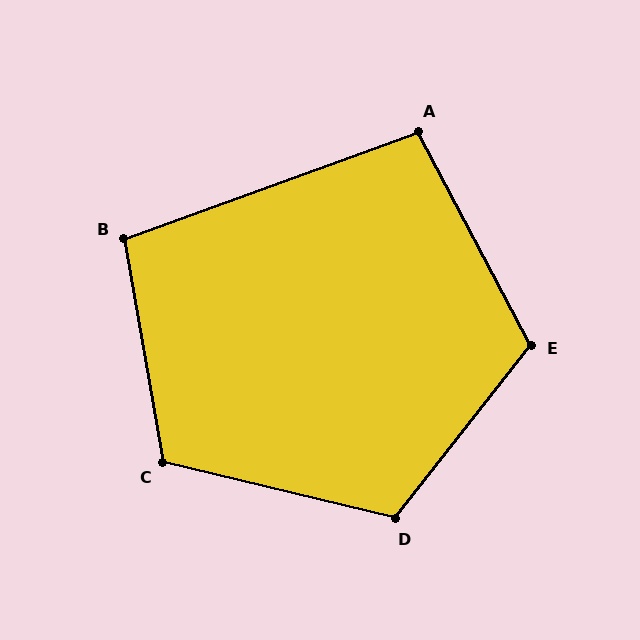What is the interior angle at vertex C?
Approximately 113 degrees (obtuse).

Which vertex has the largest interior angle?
D, at approximately 115 degrees.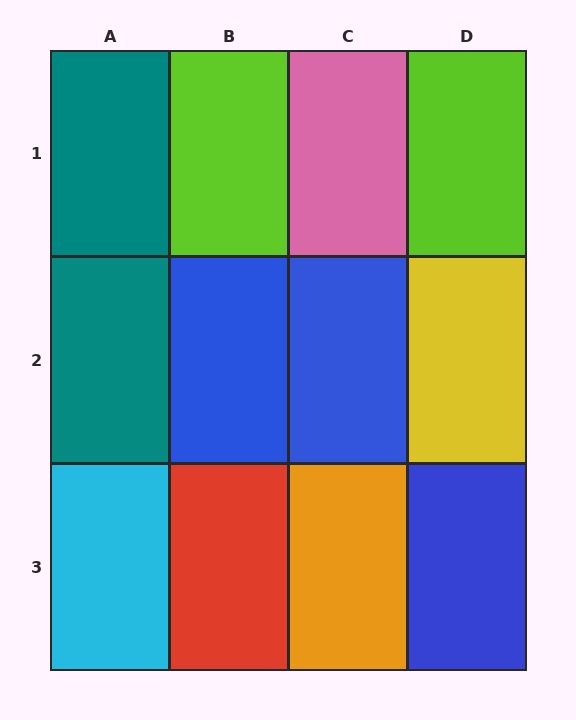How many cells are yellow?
1 cell is yellow.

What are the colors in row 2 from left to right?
Teal, blue, blue, yellow.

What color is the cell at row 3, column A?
Cyan.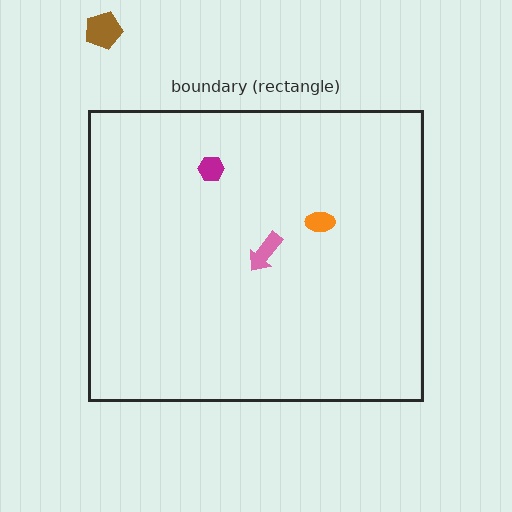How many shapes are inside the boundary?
3 inside, 1 outside.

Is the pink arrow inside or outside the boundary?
Inside.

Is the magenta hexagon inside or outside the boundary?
Inside.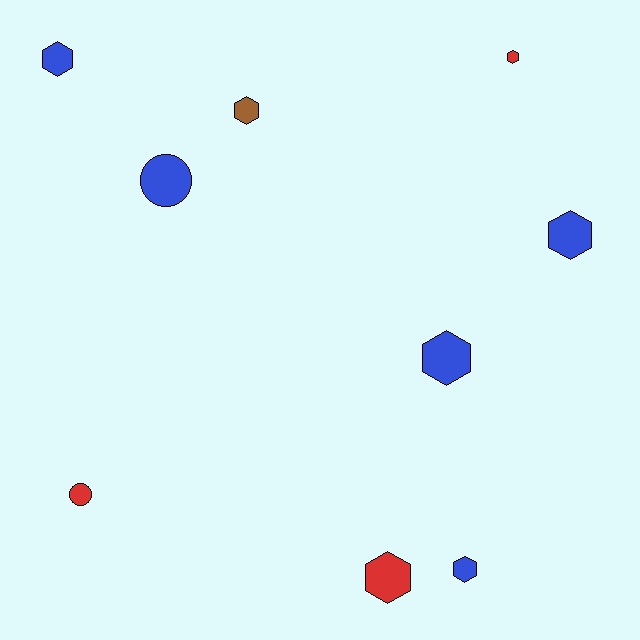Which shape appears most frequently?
Hexagon, with 7 objects.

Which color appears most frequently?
Blue, with 5 objects.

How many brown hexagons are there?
There is 1 brown hexagon.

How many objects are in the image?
There are 9 objects.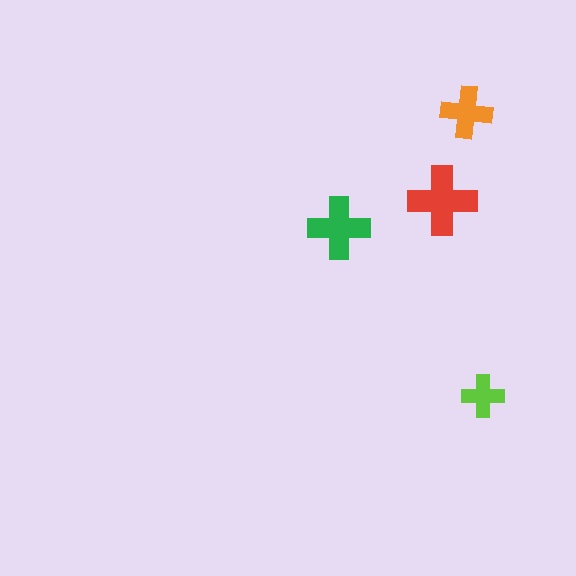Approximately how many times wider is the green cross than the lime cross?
About 1.5 times wider.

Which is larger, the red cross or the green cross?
The red one.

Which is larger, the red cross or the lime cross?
The red one.